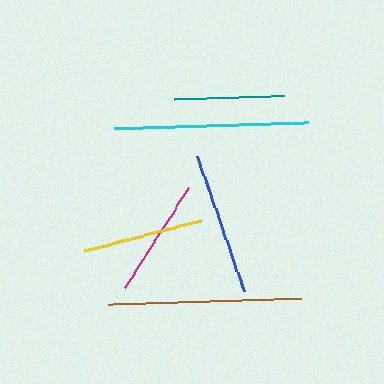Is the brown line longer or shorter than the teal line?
The brown line is longer than the teal line.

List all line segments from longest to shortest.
From longest to shortest: cyan, brown, blue, yellow, magenta, teal.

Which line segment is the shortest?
The teal line is the shortest at approximately 110 pixels.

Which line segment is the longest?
The cyan line is the longest at approximately 195 pixels.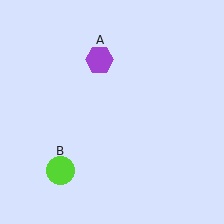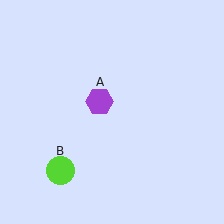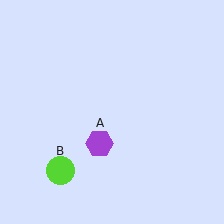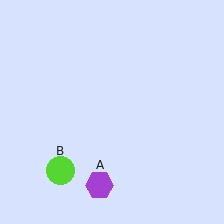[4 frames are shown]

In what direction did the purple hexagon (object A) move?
The purple hexagon (object A) moved down.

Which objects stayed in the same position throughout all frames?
Lime circle (object B) remained stationary.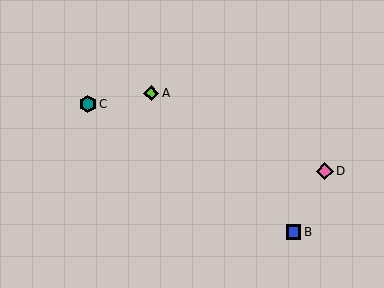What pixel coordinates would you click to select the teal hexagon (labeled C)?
Click at (88, 104) to select the teal hexagon C.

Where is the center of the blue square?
The center of the blue square is at (294, 232).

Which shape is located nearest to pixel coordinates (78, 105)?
The teal hexagon (labeled C) at (88, 104) is nearest to that location.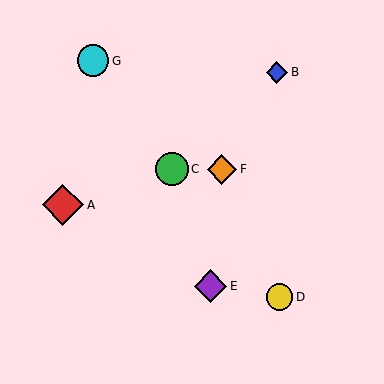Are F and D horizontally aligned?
No, F is at y≈169 and D is at y≈297.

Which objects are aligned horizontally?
Objects C, F are aligned horizontally.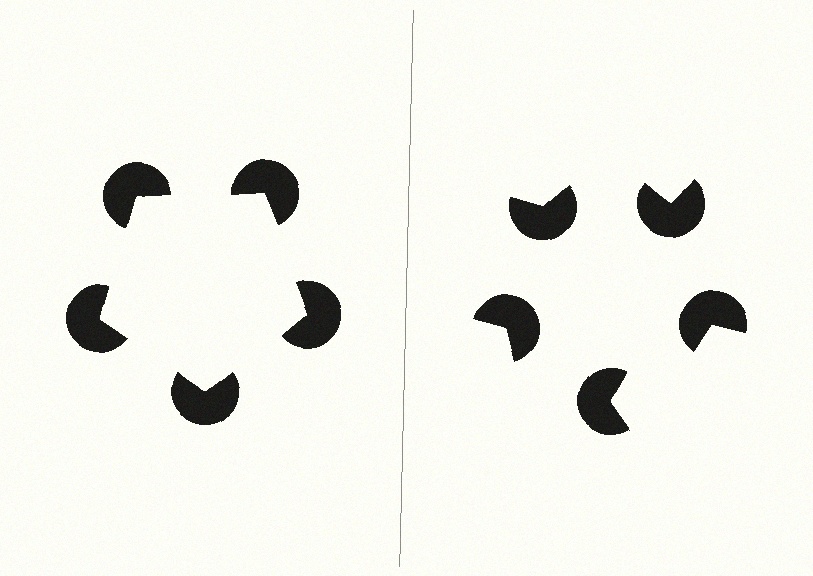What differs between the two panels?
The pac-man discs are positioned identically on both sides; only the wedge orientations differ. On the left they align to a pentagon; on the right they are misaligned.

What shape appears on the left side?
An illusory pentagon.